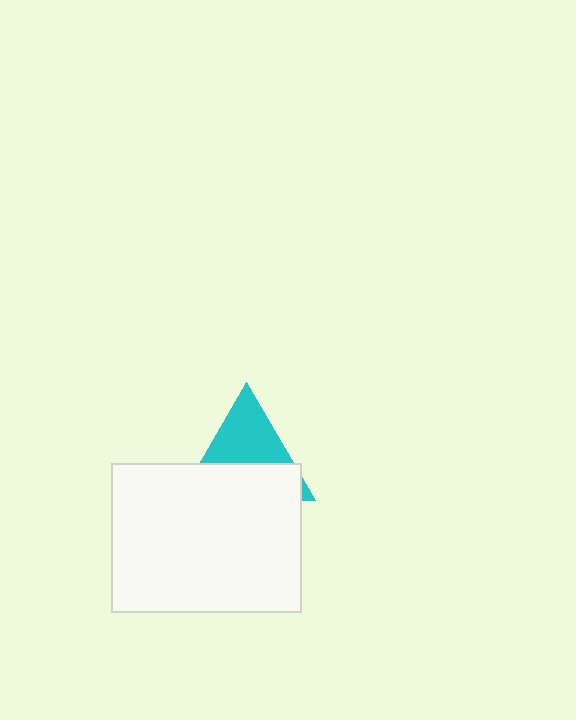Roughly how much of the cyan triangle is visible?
About half of it is visible (roughly 49%).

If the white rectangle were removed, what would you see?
You would see the complete cyan triangle.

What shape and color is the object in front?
The object in front is a white rectangle.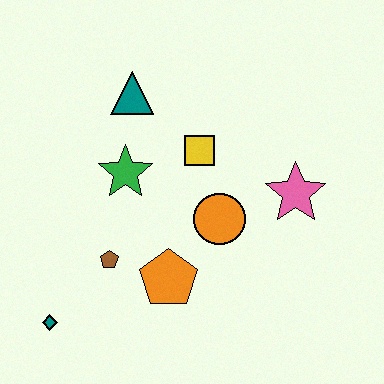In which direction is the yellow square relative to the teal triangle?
The yellow square is to the right of the teal triangle.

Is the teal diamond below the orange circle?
Yes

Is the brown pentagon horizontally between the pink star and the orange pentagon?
No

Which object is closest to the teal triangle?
The green star is closest to the teal triangle.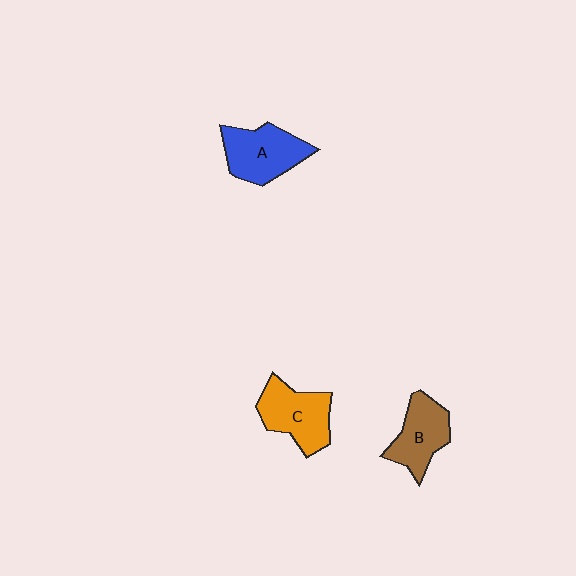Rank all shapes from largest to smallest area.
From largest to smallest: A (blue), C (orange), B (brown).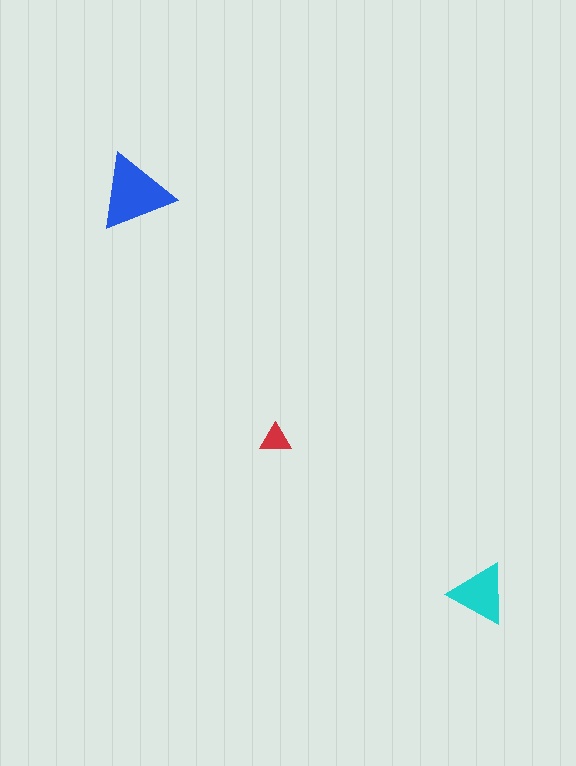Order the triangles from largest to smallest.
the blue one, the cyan one, the red one.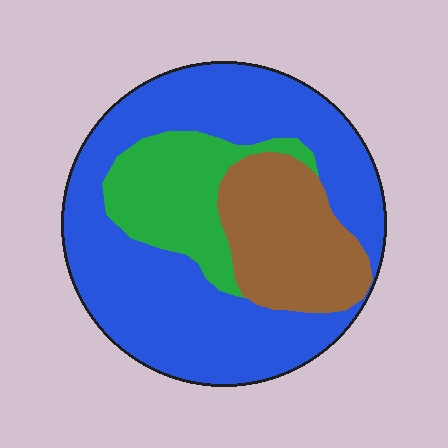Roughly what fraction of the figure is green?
Green takes up about one sixth (1/6) of the figure.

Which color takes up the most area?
Blue, at roughly 60%.